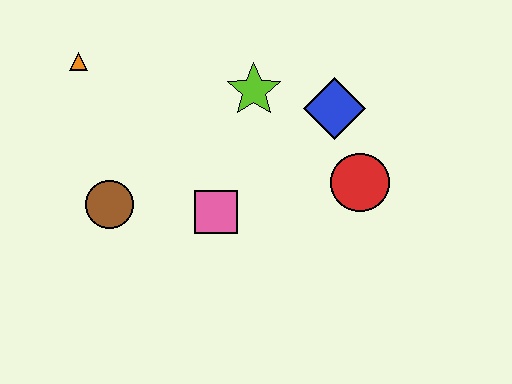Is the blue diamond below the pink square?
No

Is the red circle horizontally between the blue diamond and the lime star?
No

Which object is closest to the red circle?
The blue diamond is closest to the red circle.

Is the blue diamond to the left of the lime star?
No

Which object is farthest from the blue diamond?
The orange triangle is farthest from the blue diamond.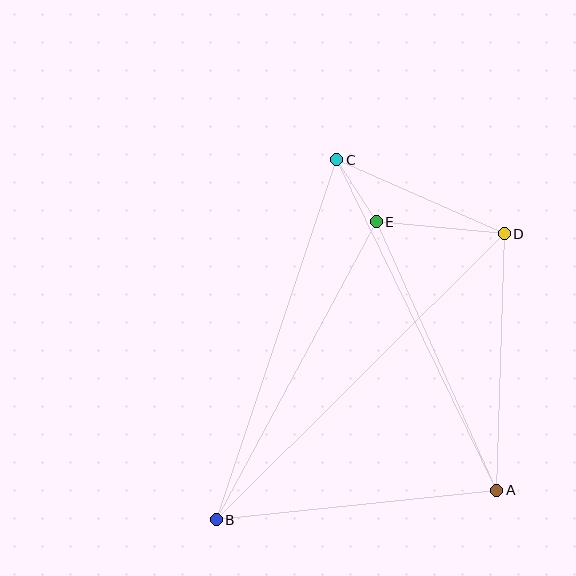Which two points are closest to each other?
Points C and E are closest to each other.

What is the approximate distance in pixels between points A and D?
The distance between A and D is approximately 257 pixels.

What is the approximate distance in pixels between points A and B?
The distance between A and B is approximately 282 pixels.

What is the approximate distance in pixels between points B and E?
The distance between B and E is approximately 338 pixels.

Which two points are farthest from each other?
Points B and D are farthest from each other.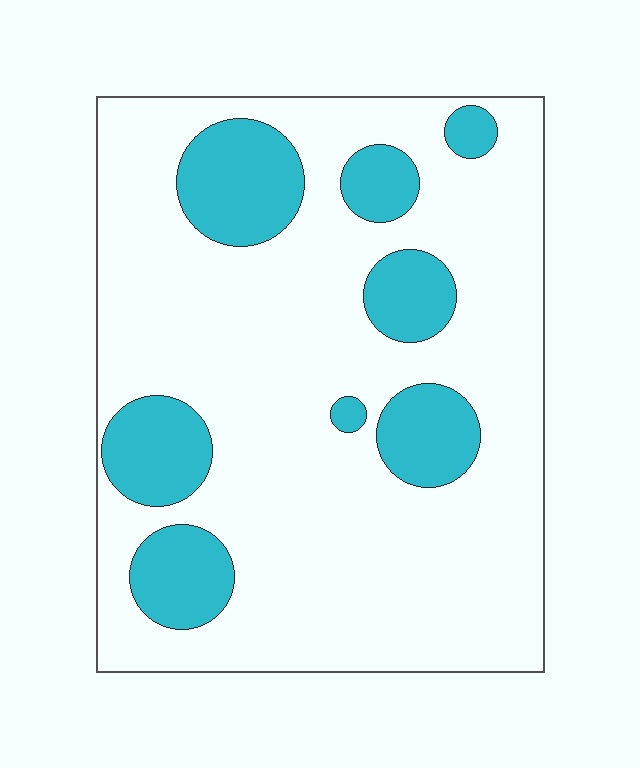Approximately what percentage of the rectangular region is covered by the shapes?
Approximately 20%.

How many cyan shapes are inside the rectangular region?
8.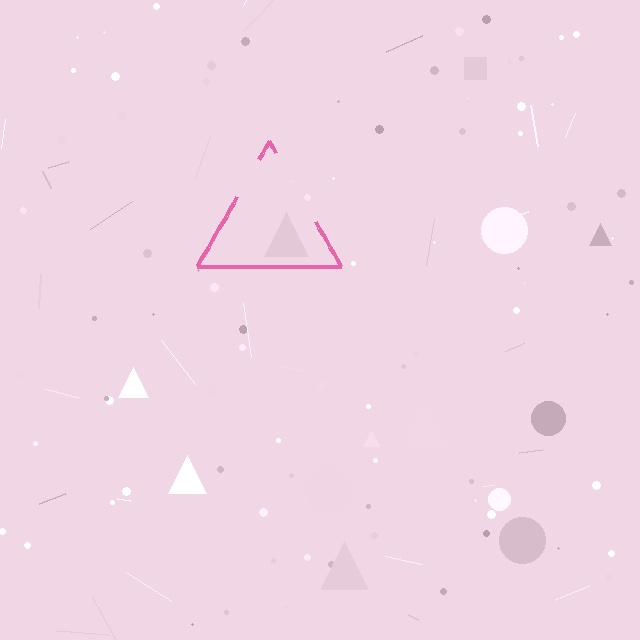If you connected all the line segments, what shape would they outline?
They would outline a triangle.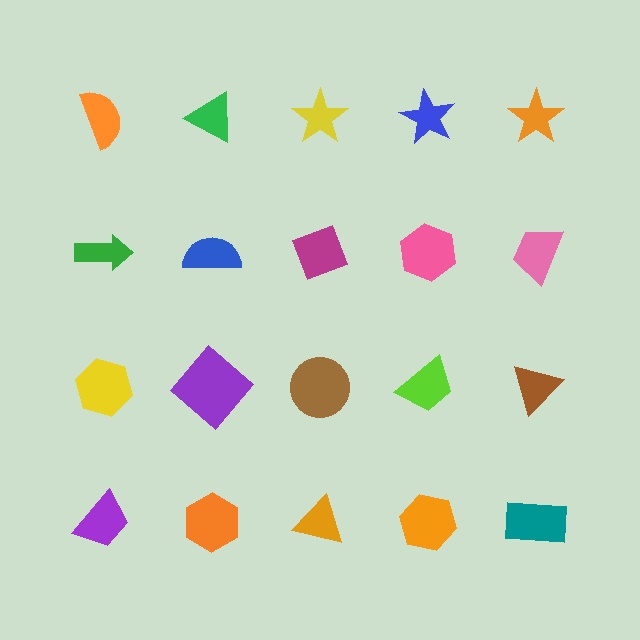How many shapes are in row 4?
5 shapes.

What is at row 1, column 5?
An orange star.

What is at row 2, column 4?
A pink hexagon.